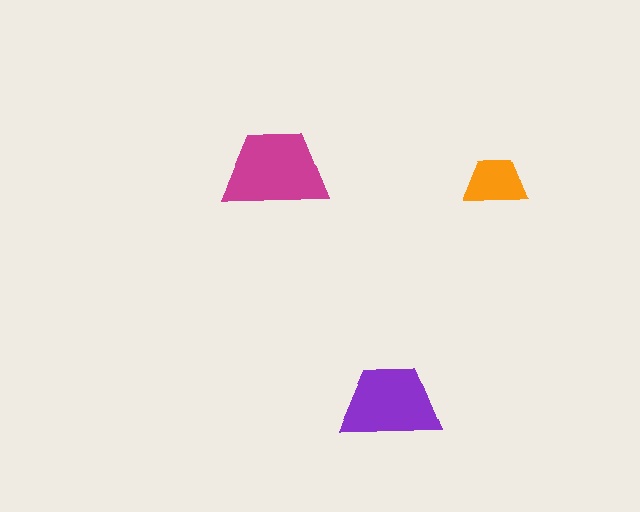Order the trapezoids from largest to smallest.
the magenta one, the purple one, the orange one.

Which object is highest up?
The magenta trapezoid is topmost.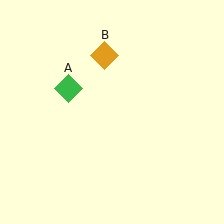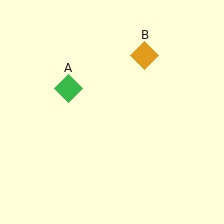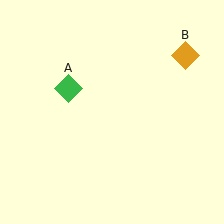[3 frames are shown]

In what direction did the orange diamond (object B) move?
The orange diamond (object B) moved right.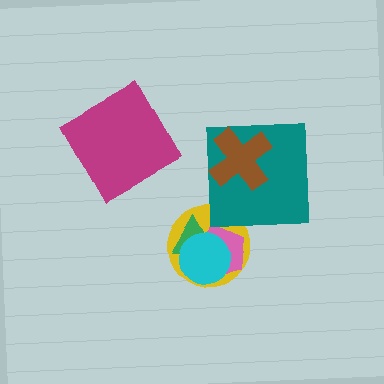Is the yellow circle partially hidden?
Yes, it is partially covered by another shape.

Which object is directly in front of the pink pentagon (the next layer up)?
The green triangle is directly in front of the pink pentagon.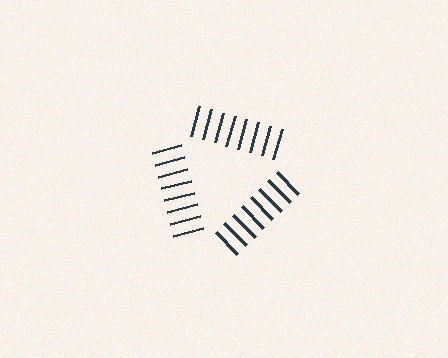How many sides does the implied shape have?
3 sides — the line-ends trace a triangle.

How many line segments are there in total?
24 — 8 along each of the 3 edges.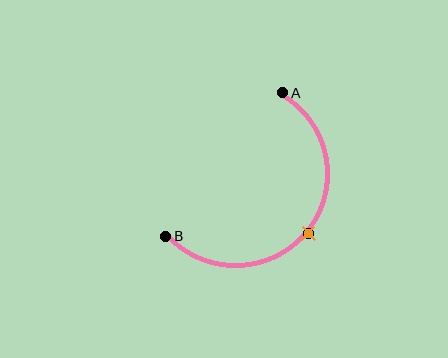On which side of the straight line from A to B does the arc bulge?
The arc bulges below and to the right of the straight line connecting A and B.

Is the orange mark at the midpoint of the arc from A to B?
Yes. The orange mark lies on the arc at equal arc-length from both A and B — it is the arc midpoint.